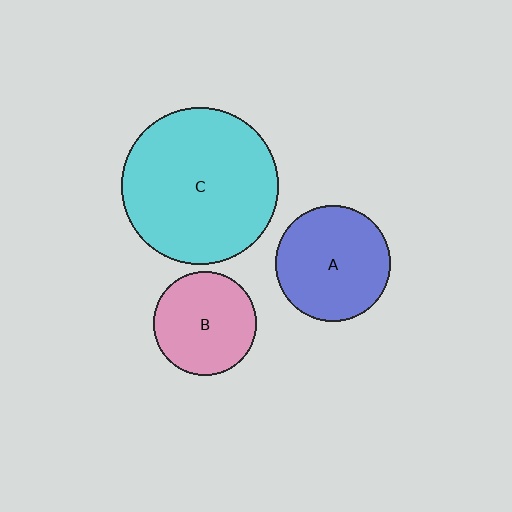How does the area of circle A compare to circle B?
Approximately 1.2 times.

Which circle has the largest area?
Circle C (cyan).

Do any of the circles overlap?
No, none of the circles overlap.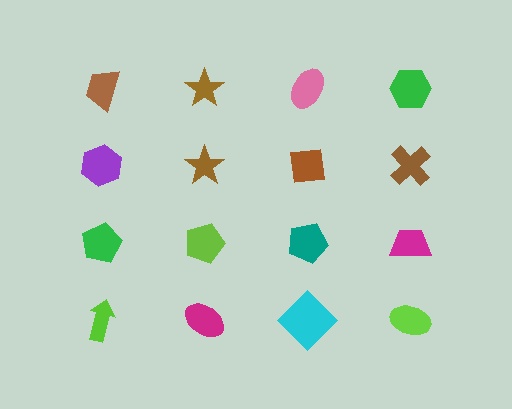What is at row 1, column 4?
A green hexagon.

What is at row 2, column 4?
A brown cross.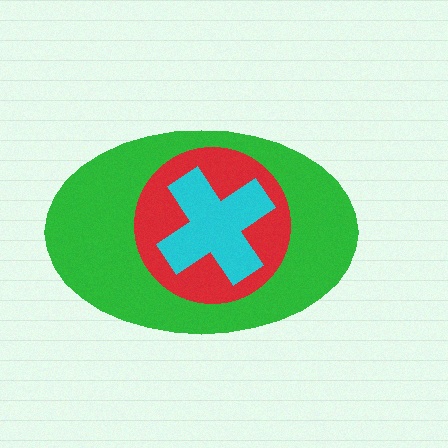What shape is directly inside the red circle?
The cyan cross.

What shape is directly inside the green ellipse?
The red circle.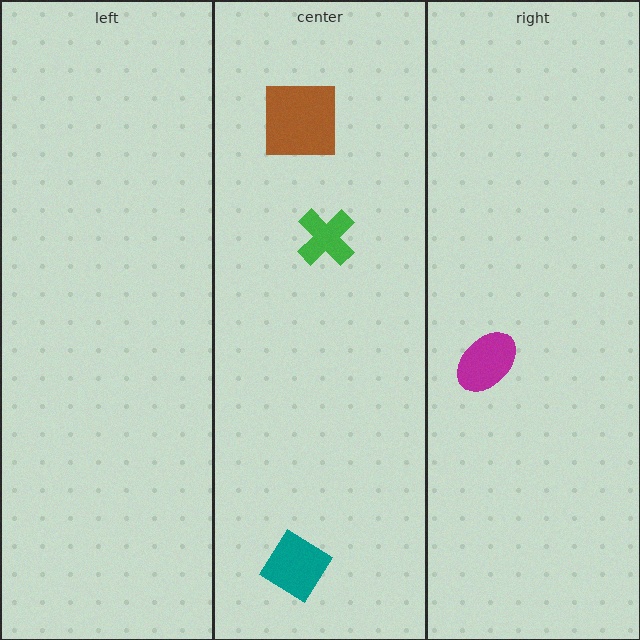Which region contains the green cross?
The center region.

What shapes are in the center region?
The green cross, the brown square, the teal diamond.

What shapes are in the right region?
The magenta ellipse.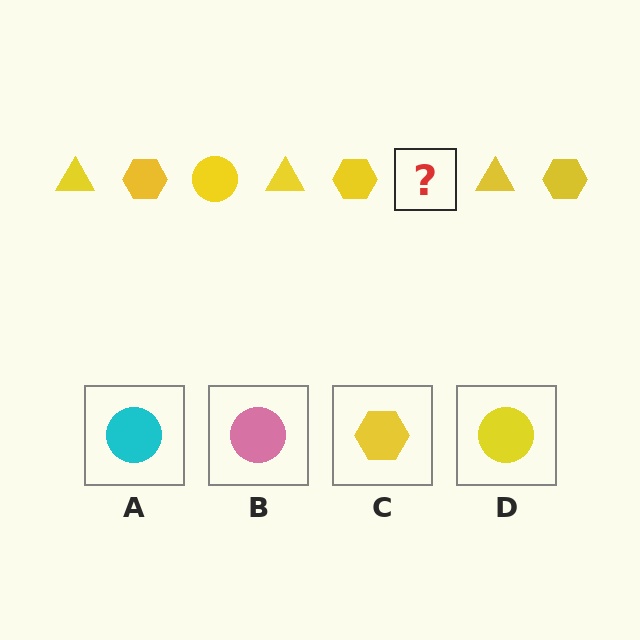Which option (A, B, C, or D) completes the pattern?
D.